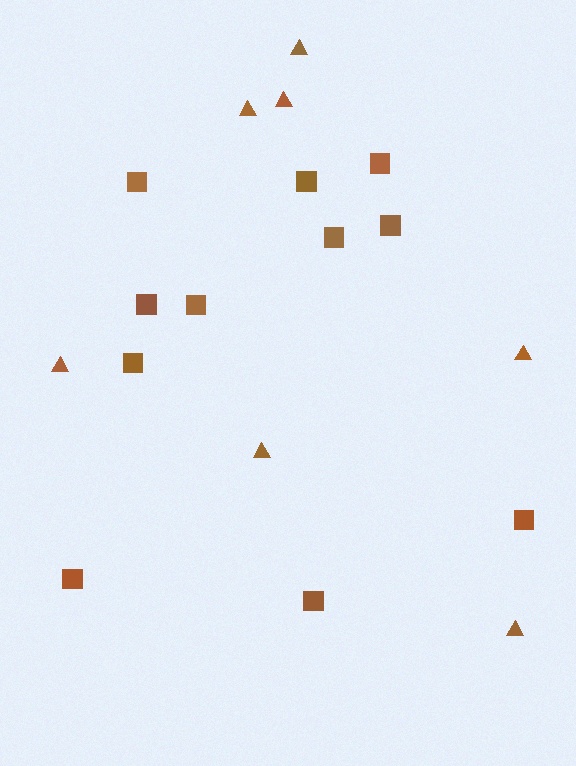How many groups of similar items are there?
There are 2 groups: one group of squares (11) and one group of triangles (7).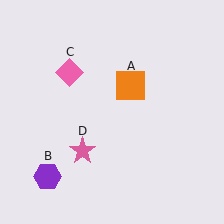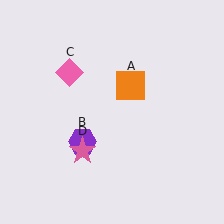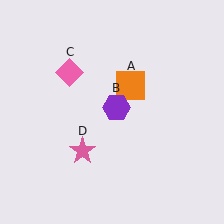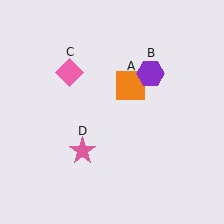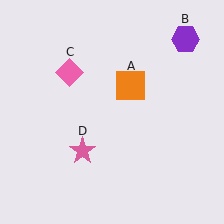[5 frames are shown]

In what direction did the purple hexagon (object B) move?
The purple hexagon (object B) moved up and to the right.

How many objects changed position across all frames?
1 object changed position: purple hexagon (object B).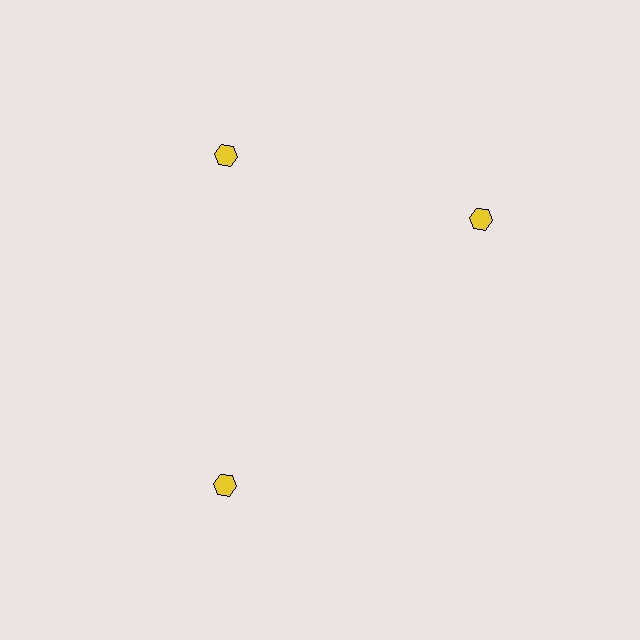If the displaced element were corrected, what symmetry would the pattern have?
It would have 3-fold rotational symmetry — the pattern would map onto itself every 120 degrees.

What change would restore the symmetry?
The symmetry would be restored by rotating it back into even spacing with its neighbors so that all 3 hexagons sit at equal angles and equal distance from the center.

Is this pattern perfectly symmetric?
No. The 3 yellow hexagons are arranged in a ring, but one element near the 3 o'clock position is rotated out of alignment along the ring, breaking the 3-fold rotational symmetry.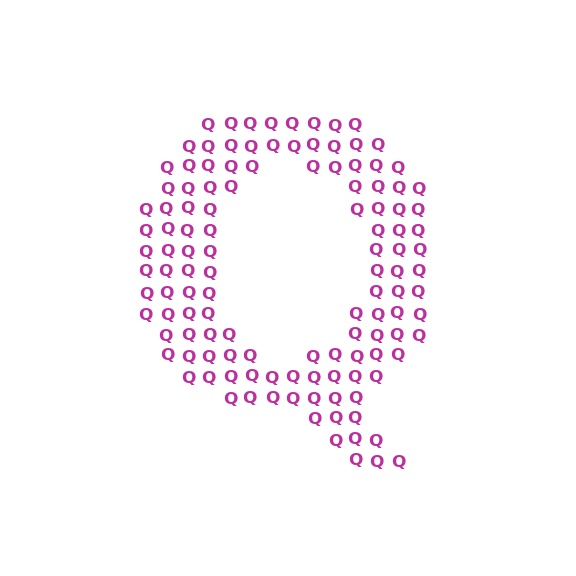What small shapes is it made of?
It is made of small letter Q's.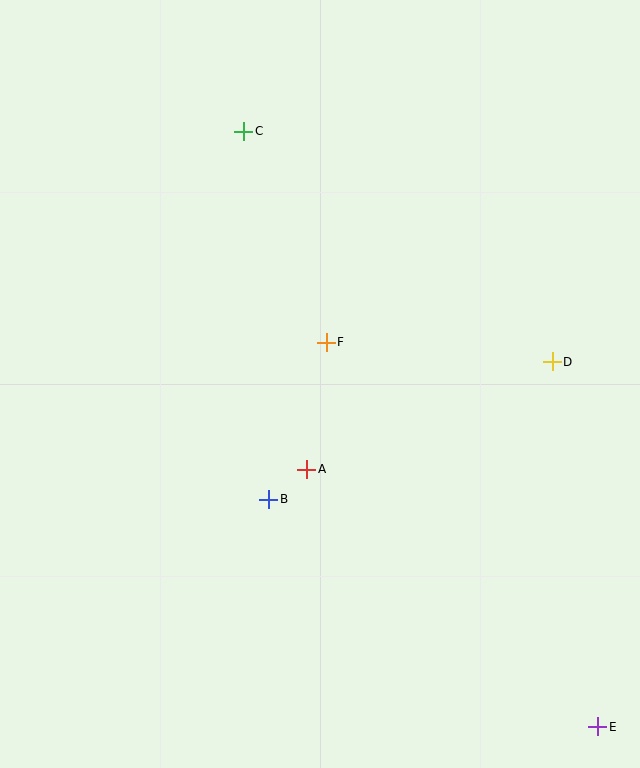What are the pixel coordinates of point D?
Point D is at (552, 362).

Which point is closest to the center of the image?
Point F at (326, 342) is closest to the center.